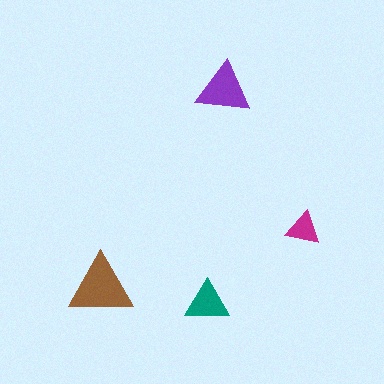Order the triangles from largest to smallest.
the brown one, the purple one, the teal one, the magenta one.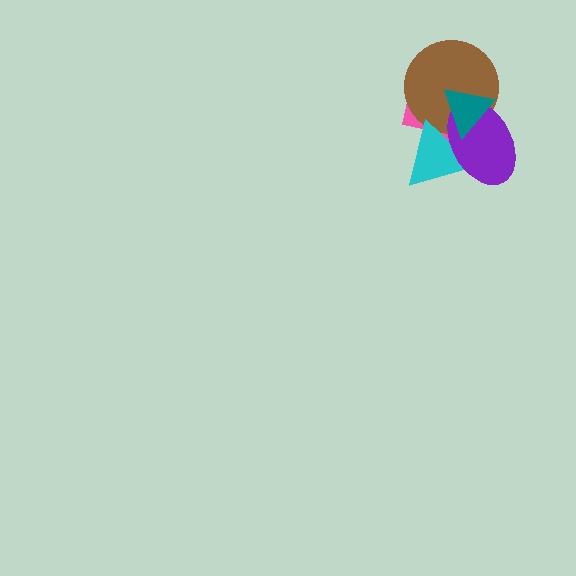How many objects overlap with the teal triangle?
4 objects overlap with the teal triangle.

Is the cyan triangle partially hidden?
Yes, it is partially covered by another shape.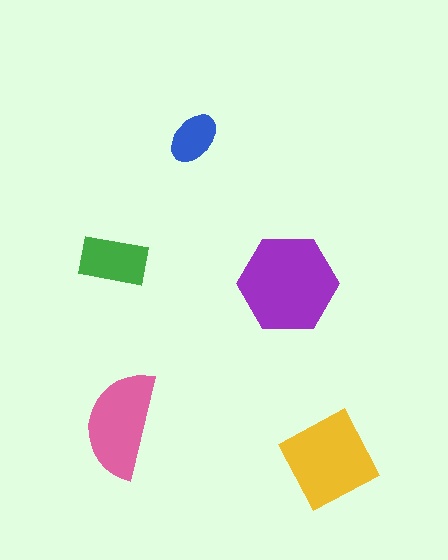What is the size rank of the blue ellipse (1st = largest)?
5th.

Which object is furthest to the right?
The yellow square is rightmost.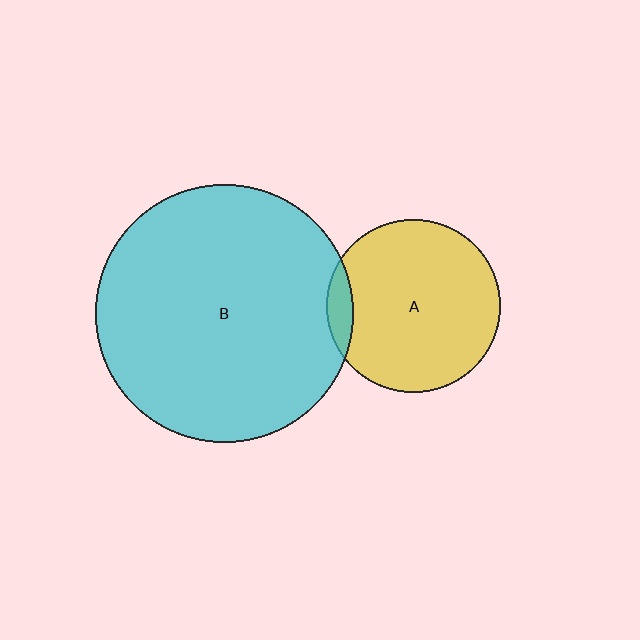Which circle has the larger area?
Circle B (cyan).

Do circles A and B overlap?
Yes.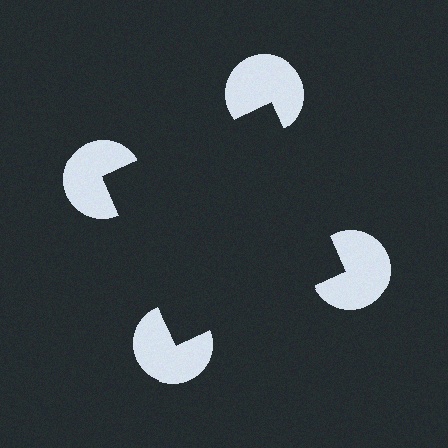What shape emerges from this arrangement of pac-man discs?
An illusory square — its edges are inferred from the aligned wedge cuts in the pac-man discs, not physically drawn.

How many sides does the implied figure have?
4 sides.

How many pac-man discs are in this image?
There are 4 — one at each vertex of the illusory square.